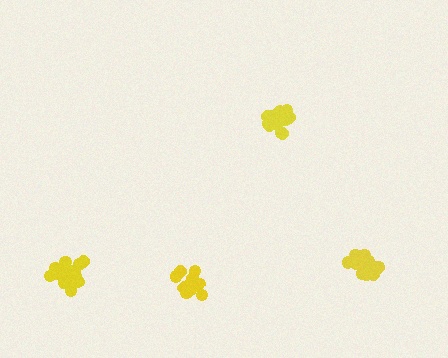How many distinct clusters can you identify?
There are 4 distinct clusters.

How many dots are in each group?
Group 1: 14 dots, Group 2: 19 dots, Group 3: 19 dots, Group 4: 18 dots (70 total).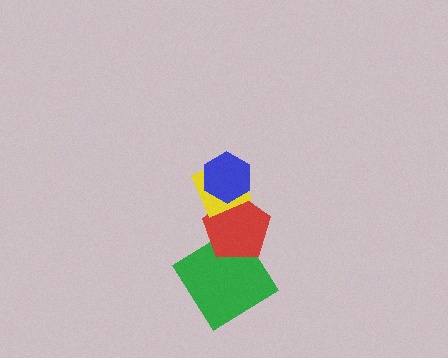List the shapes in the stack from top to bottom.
From top to bottom: the blue hexagon, the yellow diamond, the red pentagon, the green diamond.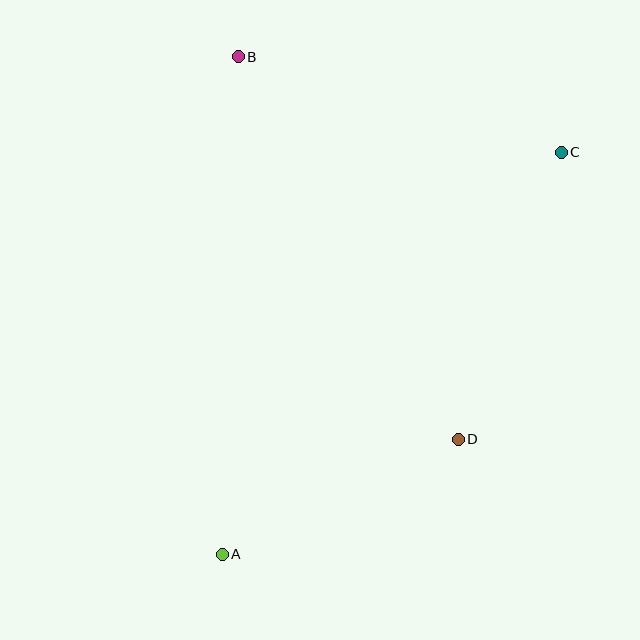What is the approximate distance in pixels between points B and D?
The distance between B and D is approximately 441 pixels.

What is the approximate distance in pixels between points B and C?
The distance between B and C is approximately 337 pixels.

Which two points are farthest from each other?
Points A and C are farthest from each other.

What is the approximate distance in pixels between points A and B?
The distance between A and B is approximately 498 pixels.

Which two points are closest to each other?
Points A and D are closest to each other.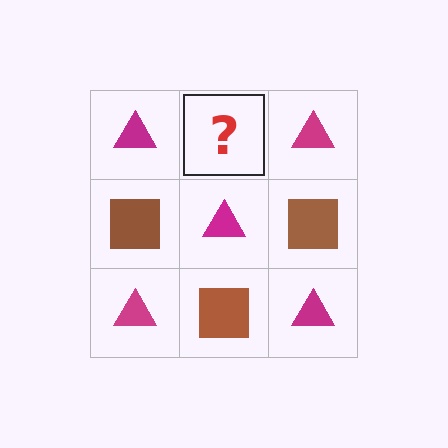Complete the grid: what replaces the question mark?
The question mark should be replaced with a brown square.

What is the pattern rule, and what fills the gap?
The rule is that it alternates magenta triangle and brown square in a checkerboard pattern. The gap should be filled with a brown square.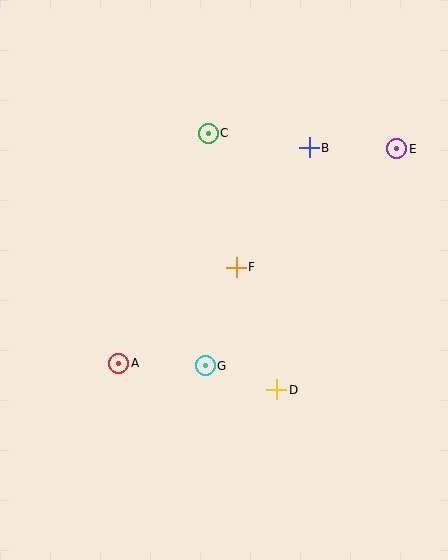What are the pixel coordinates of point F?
Point F is at (236, 267).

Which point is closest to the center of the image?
Point F at (236, 267) is closest to the center.